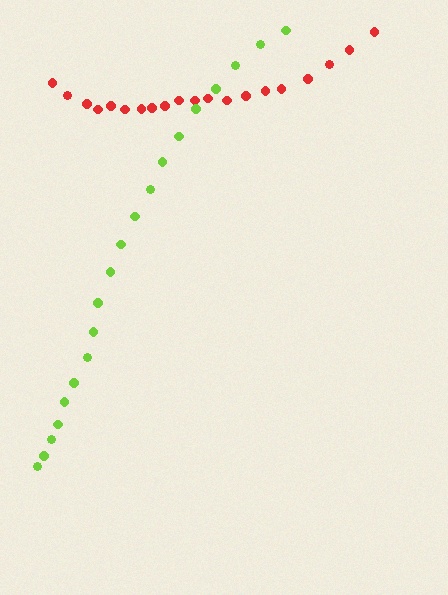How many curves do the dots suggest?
There are 2 distinct paths.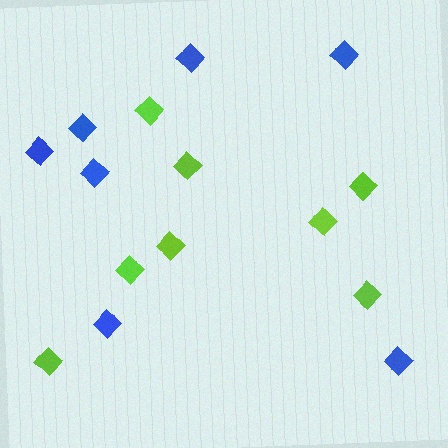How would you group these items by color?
There are 2 groups: one group of blue diamonds (7) and one group of lime diamonds (8).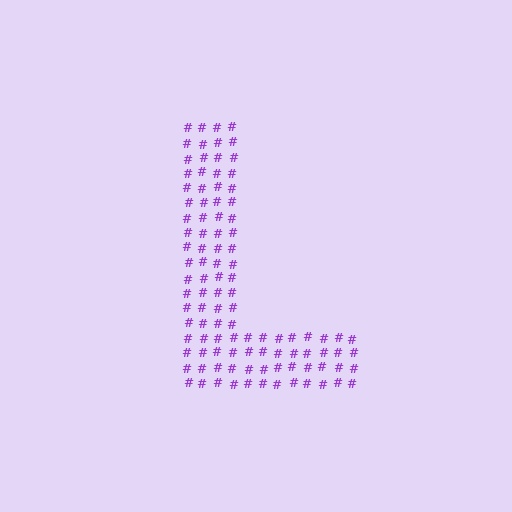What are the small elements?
The small elements are hash symbols.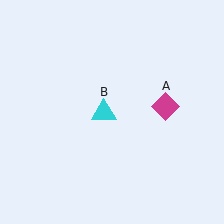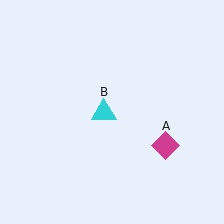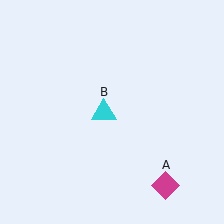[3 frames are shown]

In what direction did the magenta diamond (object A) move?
The magenta diamond (object A) moved down.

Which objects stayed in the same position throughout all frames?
Cyan triangle (object B) remained stationary.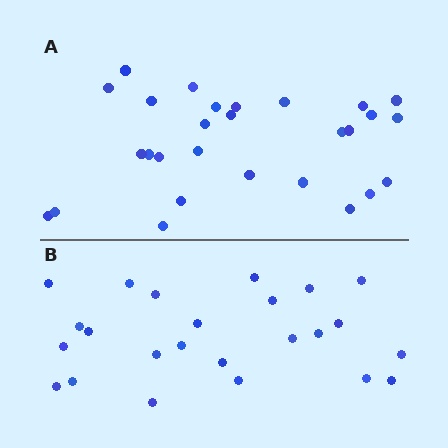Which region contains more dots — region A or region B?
Region A (the top region) has more dots.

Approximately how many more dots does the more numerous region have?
Region A has about 4 more dots than region B.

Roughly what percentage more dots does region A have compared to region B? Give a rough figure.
About 15% more.